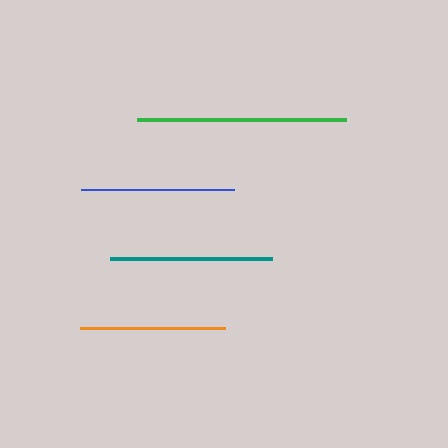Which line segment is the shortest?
The orange line is the shortest at approximately 144 pixels.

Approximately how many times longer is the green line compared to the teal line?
The green line is approximately 1.3 times the length of the teal line.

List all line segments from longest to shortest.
From longest to shortest: green, teal, blue, orange.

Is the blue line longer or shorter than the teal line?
The teal line is longer than the blue line.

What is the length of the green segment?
The green segment is approximately 209 pixels long.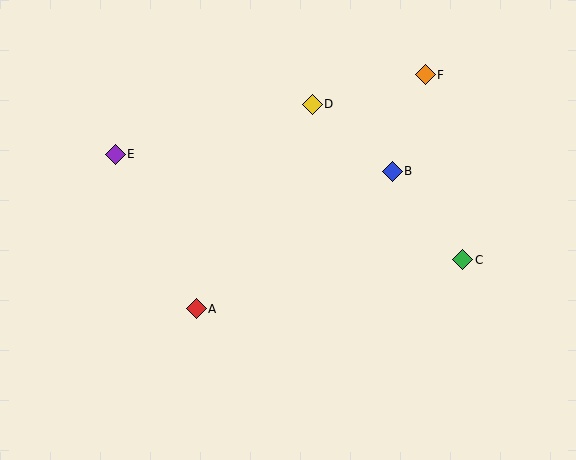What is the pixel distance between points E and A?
The distance between E and A is 175 pixels.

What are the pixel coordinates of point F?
Point F is at (425, 75).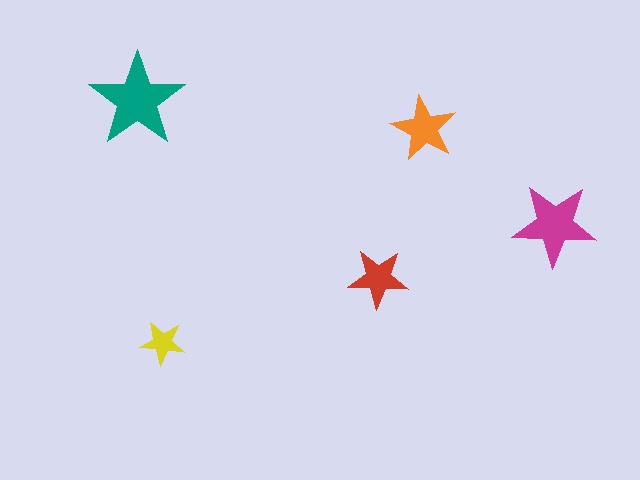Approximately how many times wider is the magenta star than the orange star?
About 1.5 times wider.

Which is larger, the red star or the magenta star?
The magenta one.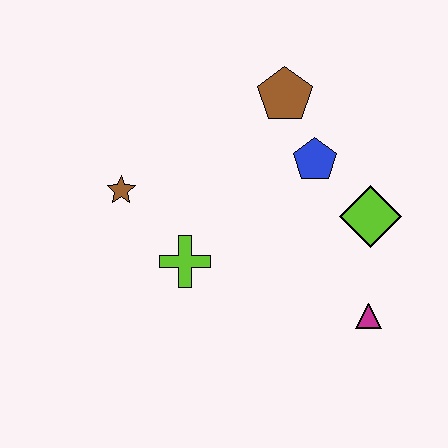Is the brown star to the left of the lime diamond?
Yes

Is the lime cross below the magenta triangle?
No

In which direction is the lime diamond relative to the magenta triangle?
The lime diamond is above the magenta triangle.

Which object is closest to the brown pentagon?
The blue pentagon is closest to the brown pentagon.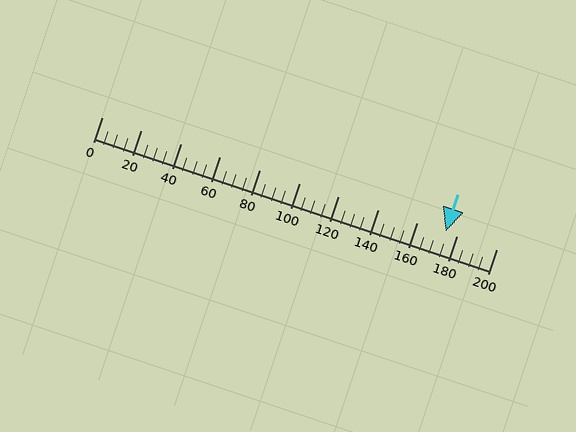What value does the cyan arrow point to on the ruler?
The cyan arrow points to approximately 174.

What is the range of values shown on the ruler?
The ruler shows values from 0 to 200.